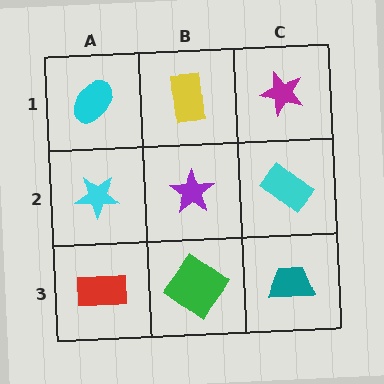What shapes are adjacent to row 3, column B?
A purple star (row 2, column B), a red rectangle (row 3, column A), a teal trapezoid (row 3, column C).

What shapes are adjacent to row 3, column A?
A cyan star (row 2, column A), a green diamond (row 3, column B).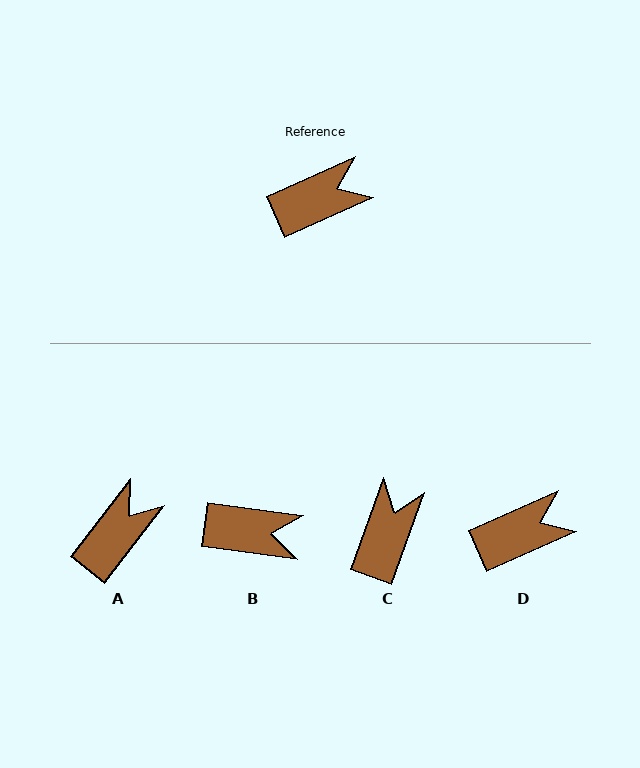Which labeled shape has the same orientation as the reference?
D.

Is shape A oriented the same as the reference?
No, it is off by about 28 degrees.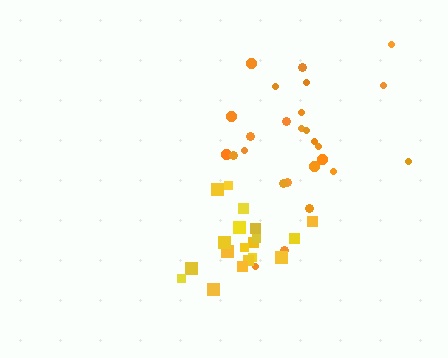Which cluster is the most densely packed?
Yellow.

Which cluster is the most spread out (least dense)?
Orange.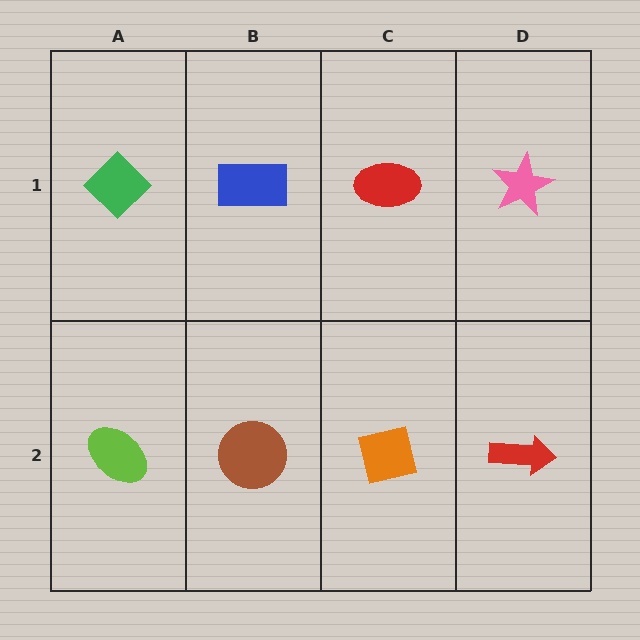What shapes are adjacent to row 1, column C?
An orange square (row 2, column C), a blue rectangle (row 1, column B), a pink star (row 1, column D).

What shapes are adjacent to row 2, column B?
A blue rectangle (row 1, column B), a lime ellipse (row 2, column A), an orange square (row 2, column C).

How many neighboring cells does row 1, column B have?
3.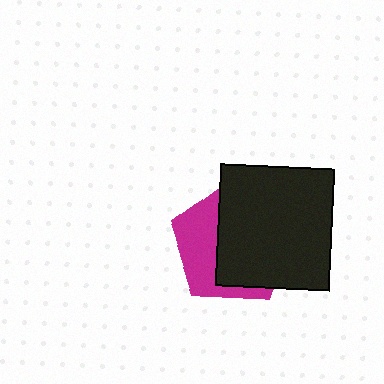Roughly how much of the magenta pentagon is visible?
A small part of it is visible (roughly 38%).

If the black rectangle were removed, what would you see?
You would see the complete magenta pentagon.